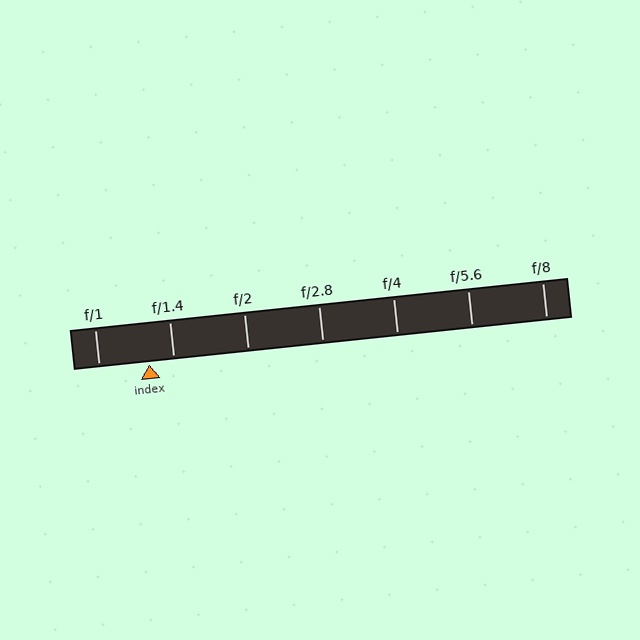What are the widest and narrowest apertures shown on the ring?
The widest aperture shown is f/1 and the narrowest is f/8.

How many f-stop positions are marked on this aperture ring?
There are 7 f-stop positions marked.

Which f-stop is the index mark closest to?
The index mark is closest to f/1.4.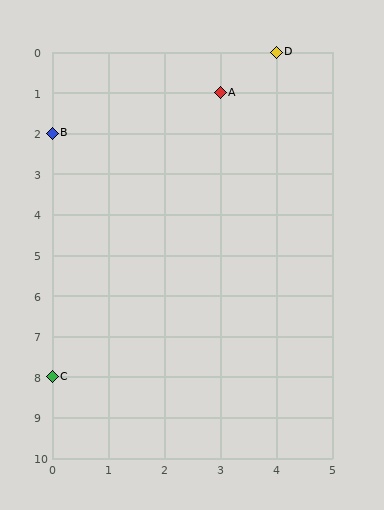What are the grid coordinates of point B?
Point B is at grid coordinates (0, 2).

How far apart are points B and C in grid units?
Points B and C are 6 rows apart.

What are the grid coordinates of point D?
Point D is at grid coordinates (4, 0).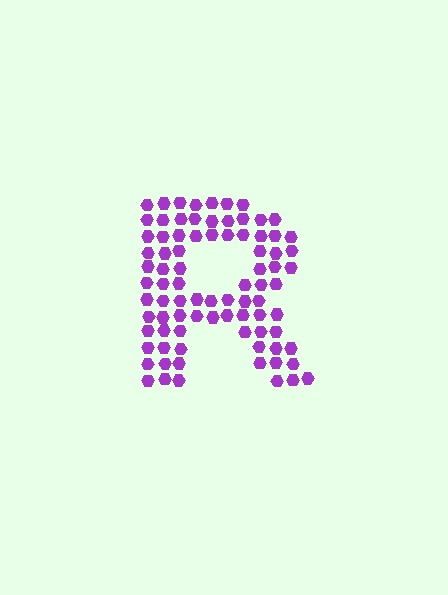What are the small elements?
The small elements are hexagons.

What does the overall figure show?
The overall figure shows the letter R.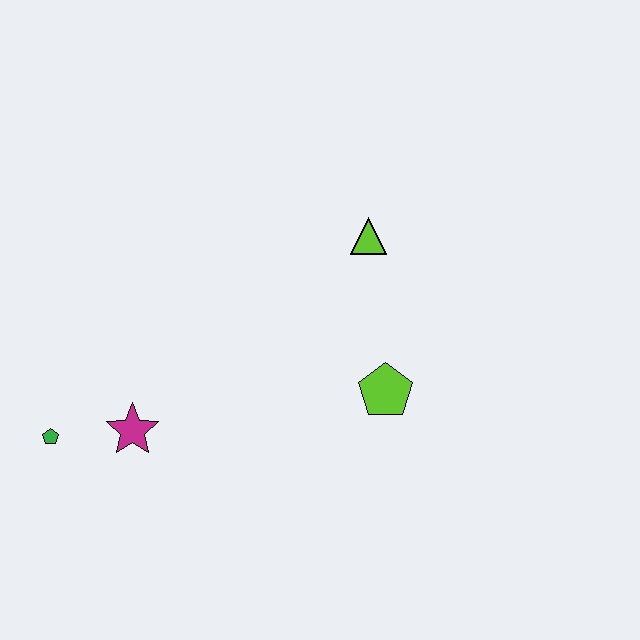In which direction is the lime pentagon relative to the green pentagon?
The lime pentagon is to the right of the green pentagon.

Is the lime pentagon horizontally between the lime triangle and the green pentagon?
No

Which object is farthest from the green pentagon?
The lime triangle is farthest from the green pentagon.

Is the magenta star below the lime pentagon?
Yes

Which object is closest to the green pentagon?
The magenta star is closest to the green pentagon.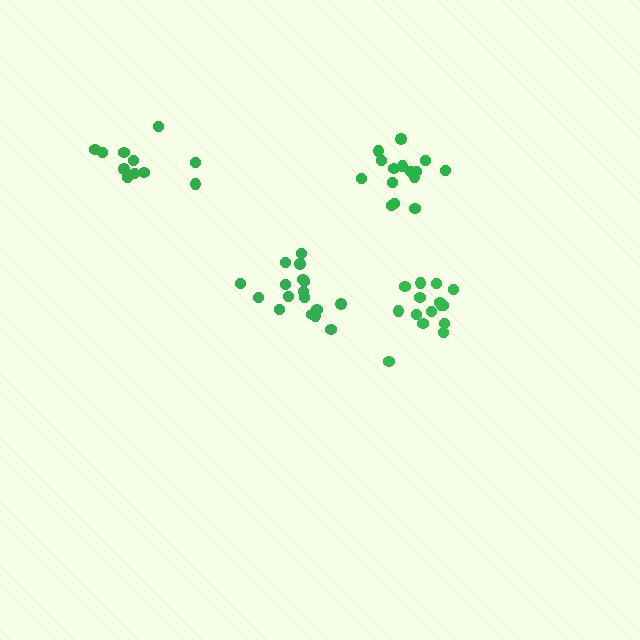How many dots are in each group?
Group 1: 17 dots, Group 2: 11 dots, Group 3: 15 dots, Group 4: 15 dots (58 total).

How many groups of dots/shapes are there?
There are 4 groups.